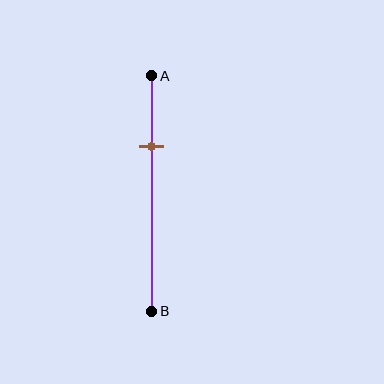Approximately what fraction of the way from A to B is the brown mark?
The brown mark is approximately 30% of the way from A to B.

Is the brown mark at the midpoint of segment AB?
No, the mark is at about 30% from A, not at the 50% midpoint.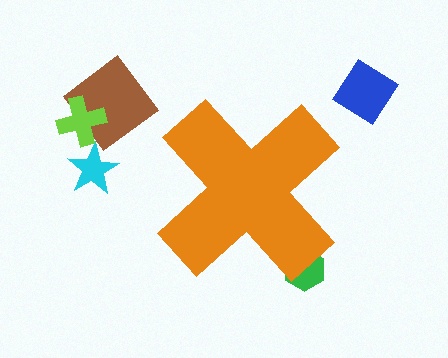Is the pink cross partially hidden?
No, the pink cross is fully visible.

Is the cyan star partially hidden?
No, the cyan star is fully visible.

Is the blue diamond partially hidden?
No, the blue diamond is fully visible.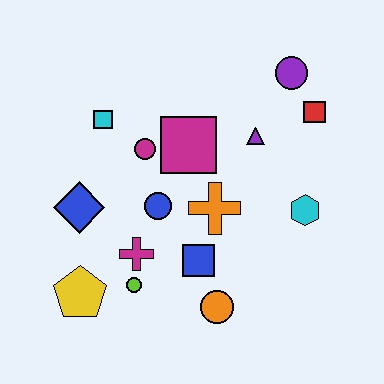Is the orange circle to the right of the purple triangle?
No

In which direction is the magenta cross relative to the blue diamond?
The magenta cross is to the right of the blue diamond.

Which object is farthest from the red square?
The yellow pentagon is farthest from the red square.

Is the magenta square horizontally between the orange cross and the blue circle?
Yes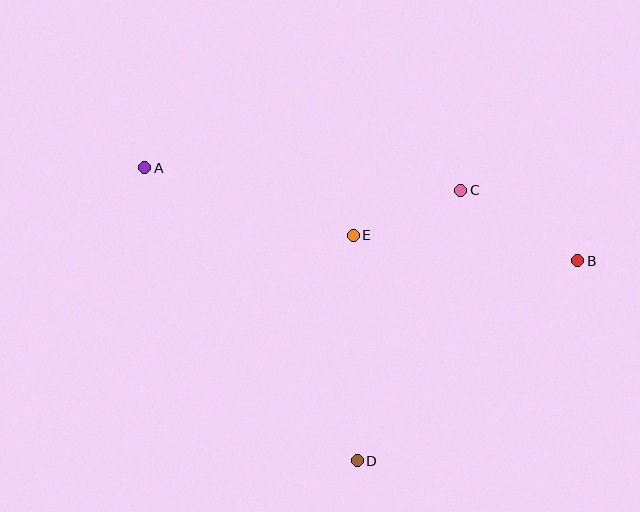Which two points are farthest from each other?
Points A and B are farthest from each other.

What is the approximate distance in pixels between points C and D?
The distance between C and D is approximately 289 pixels.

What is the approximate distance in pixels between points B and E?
The distance between B and E is approximately 226 pixels.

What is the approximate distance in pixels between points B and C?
The distance between B and C is approximately 136 pixels.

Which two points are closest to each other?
Points C and E are closest to each other.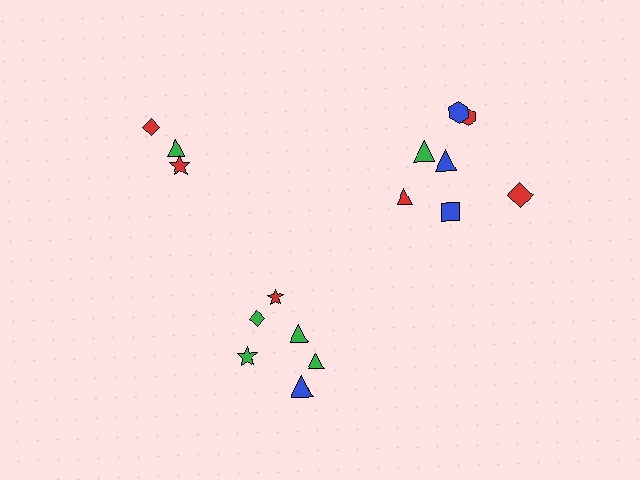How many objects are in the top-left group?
There are 3 objects.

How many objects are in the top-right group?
There are 7 objects.